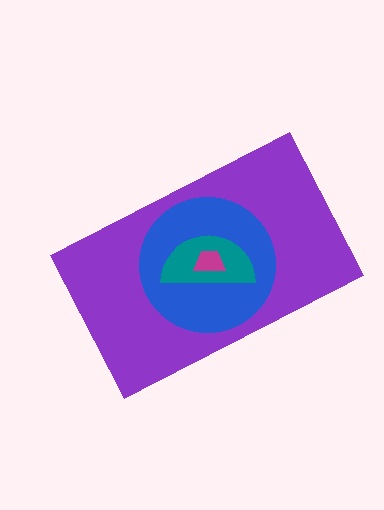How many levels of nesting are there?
4.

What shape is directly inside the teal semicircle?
The magenta trapezoid.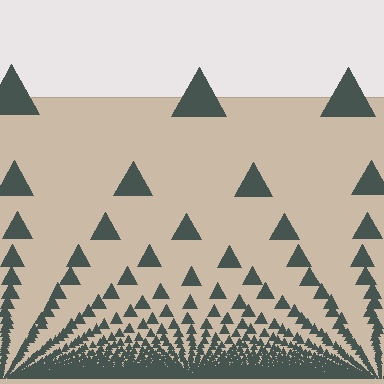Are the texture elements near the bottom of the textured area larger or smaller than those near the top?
Smaller. The gradient is inverted — elements near the bottom are smaller and denser.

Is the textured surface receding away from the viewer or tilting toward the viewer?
The surface appears to tilt toward the viewer. Texture elements get larger and sparser toward the top.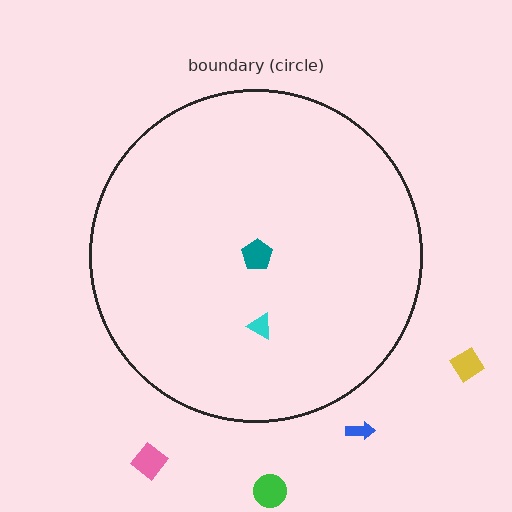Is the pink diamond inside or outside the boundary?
Outside.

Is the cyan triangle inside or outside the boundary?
Inside.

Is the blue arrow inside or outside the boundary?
Outside.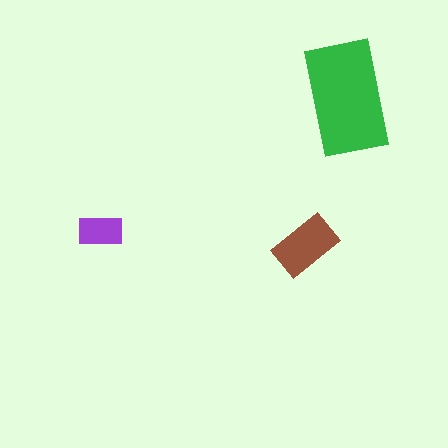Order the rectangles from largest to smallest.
the green one, the brown one, the purple one.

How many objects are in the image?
There are 3 objects in the image.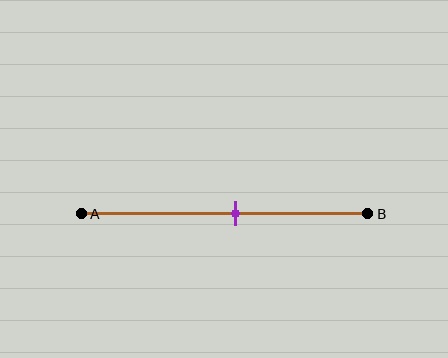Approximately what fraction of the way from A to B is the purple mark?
The purple mark is approximately 55% of the way from A to B.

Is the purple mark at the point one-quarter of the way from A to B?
No, the mark is at about 55% from A, not at the 25% one-quarter point.